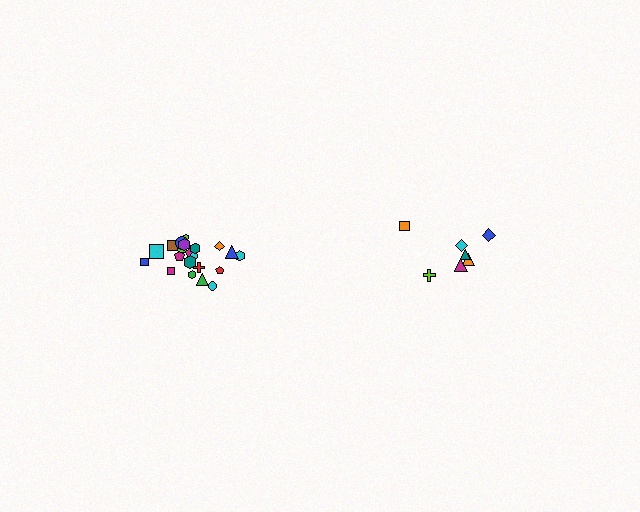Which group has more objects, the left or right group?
The left group.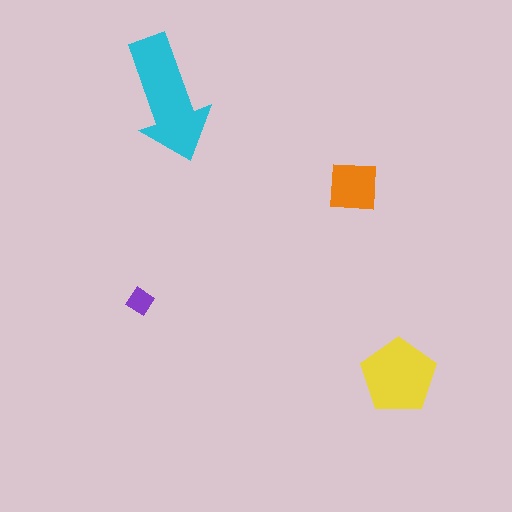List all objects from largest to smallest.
The cyan arrow, the yellow pentagon, the orange square, the purple diamond.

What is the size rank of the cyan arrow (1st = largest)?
1st.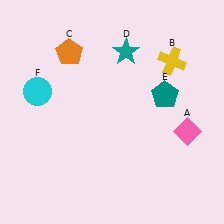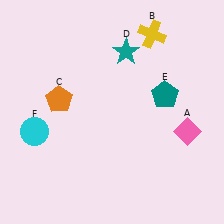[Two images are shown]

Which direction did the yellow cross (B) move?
The yellow cross (B) moved up.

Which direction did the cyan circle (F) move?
The cyan circle (F) moved down.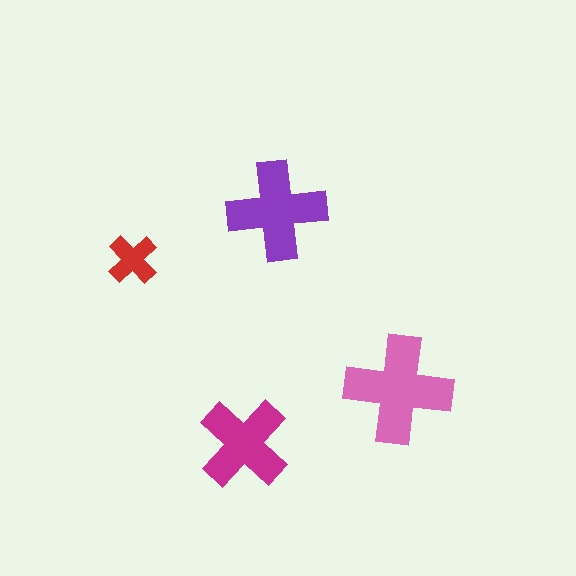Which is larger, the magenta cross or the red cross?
The magenta one.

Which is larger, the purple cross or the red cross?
The purple one.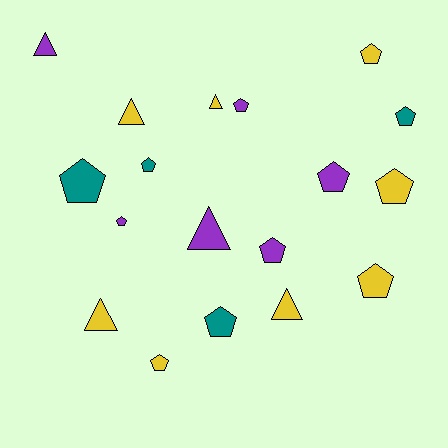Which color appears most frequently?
Yellow, with 8 objects.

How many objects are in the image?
There are 18 objects.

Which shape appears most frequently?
Pentagon, with 12 objects.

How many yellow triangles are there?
There are 4 yellow triangles.